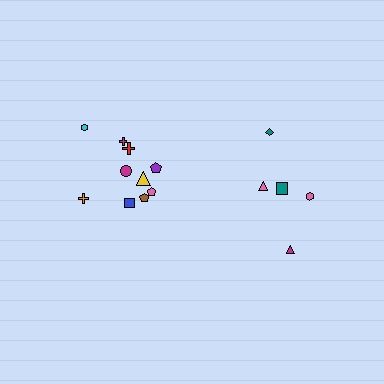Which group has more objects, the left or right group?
The left group.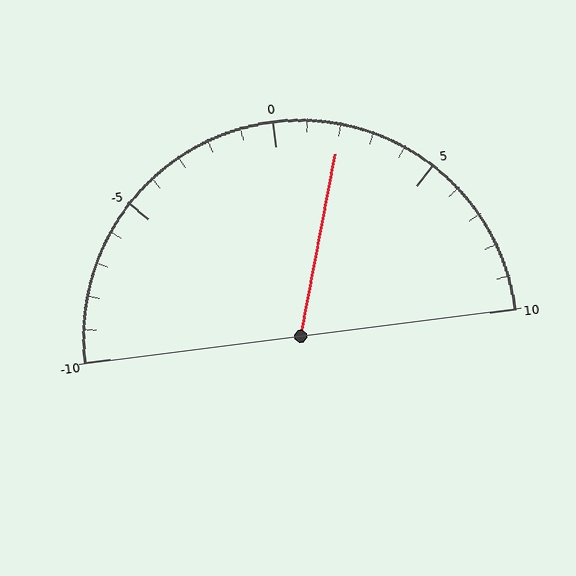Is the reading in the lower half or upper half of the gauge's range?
The reading is in the upper half of the range (-10 to 10).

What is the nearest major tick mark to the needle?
The nearest major tick mark is 0.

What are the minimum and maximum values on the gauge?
The gauge ranges from -10 to 10.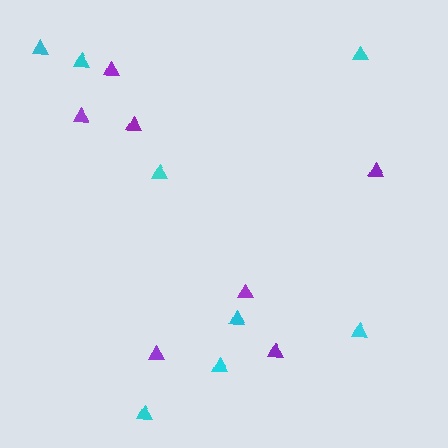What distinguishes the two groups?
There are 2 groups: one group of cyan triangles (8) and one group of purple triangles (7).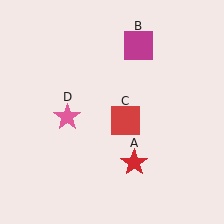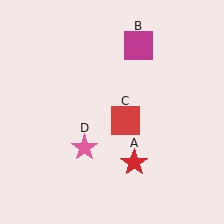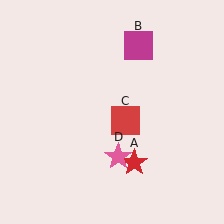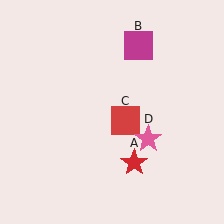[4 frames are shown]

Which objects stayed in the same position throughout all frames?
Red star (object A) and magenta square (object B) and red square (object C) remained stationary.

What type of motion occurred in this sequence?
The pink star (object D) rotated counterclockwise around the center of the scene.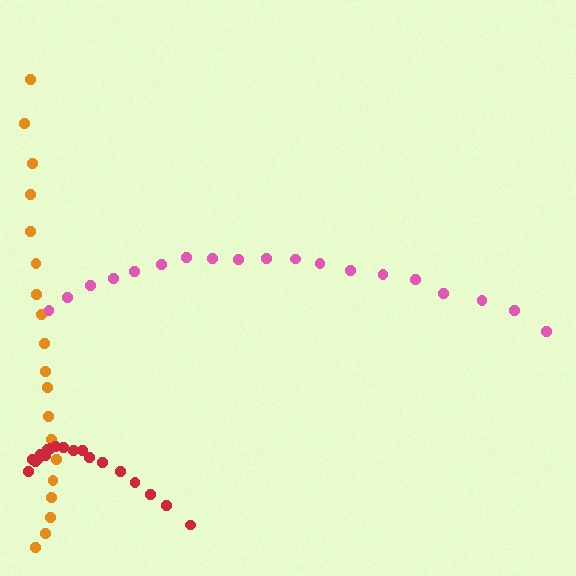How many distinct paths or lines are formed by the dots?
There are 3 distinct paths.